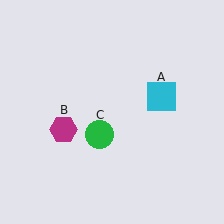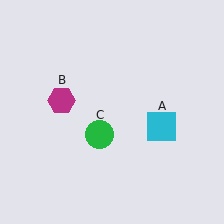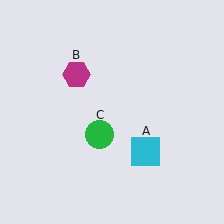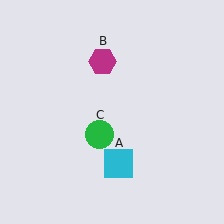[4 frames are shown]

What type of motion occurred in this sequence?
The cyan square (object A), magenta hexagon (object B) rotated clockwise around the center of the scene.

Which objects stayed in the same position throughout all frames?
Green circle (object C) remained stationary.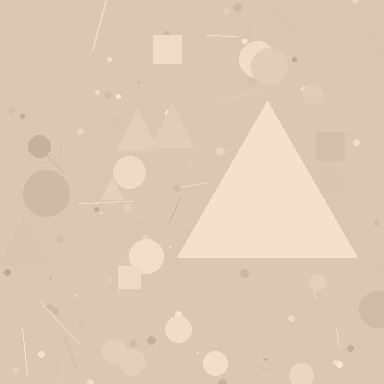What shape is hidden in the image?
A triangle is hidden in the image.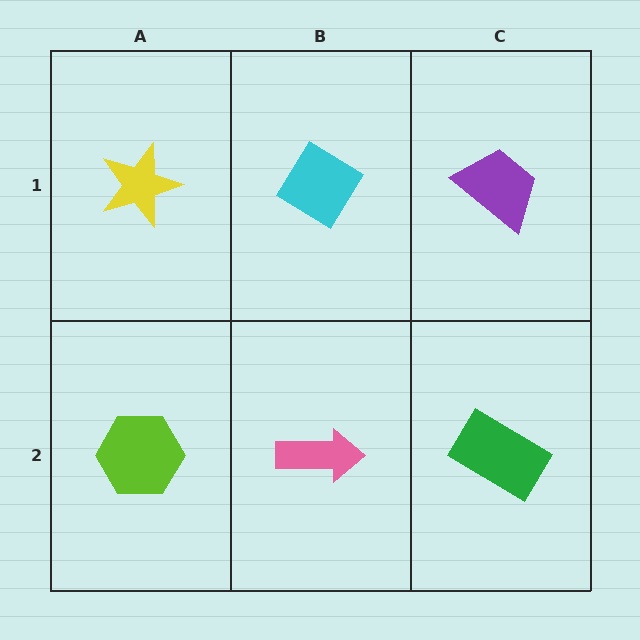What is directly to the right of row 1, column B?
A purple trapezoid.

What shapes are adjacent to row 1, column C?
A green rectangle (row 2, column C), a cyan diamond (row 1, column B).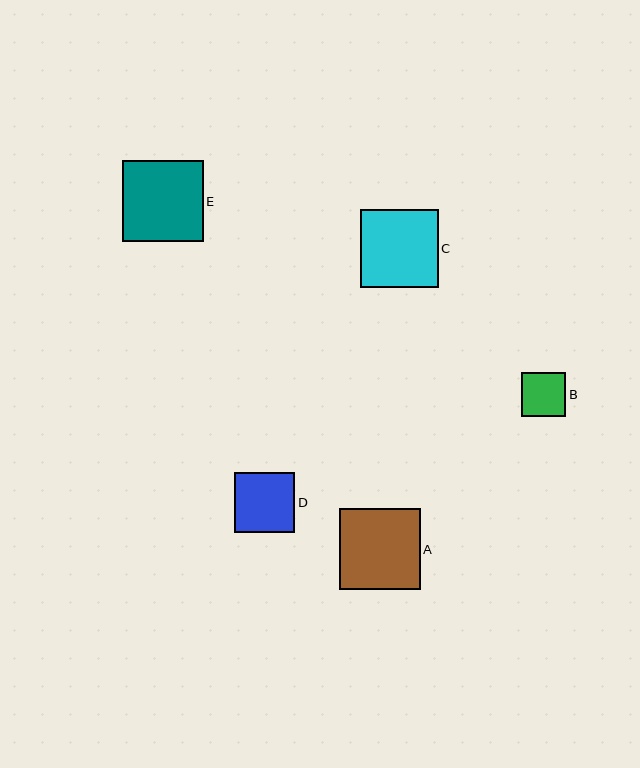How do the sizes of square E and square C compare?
Square E and square C are approximately the same size.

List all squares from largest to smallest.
From largest to smallest: E, A, C, D, B.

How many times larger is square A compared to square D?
Square A is approximately 1.3 times the size of square D.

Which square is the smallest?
Square B is the smallest with a size of approximately 44 pixels.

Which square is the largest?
Square E is the largest with a size of approximately 81 pixels.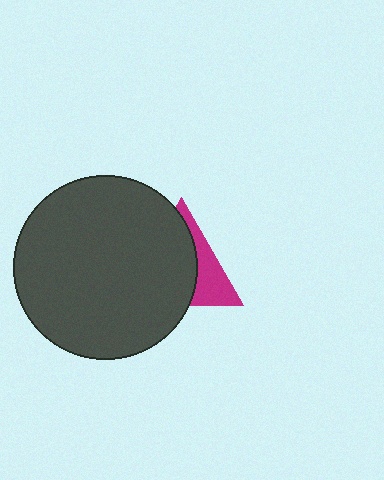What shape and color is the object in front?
The object in front is a dark gray circle.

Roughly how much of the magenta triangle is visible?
A small part of it is visible (roughly 34%).